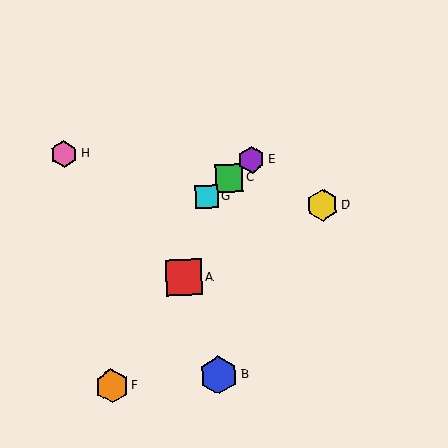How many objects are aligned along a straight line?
3 objects (C, E, G) are aligned along a straight line.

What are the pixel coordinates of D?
Object D is at (322, 205).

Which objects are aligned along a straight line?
Objects C, E, G are aligned along a straight line.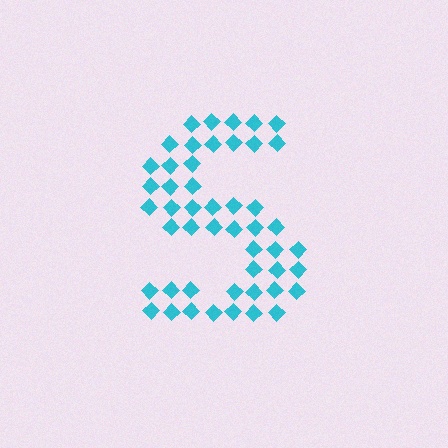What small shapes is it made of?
It is made of small diamonds.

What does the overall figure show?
The overall figure shows the letter S.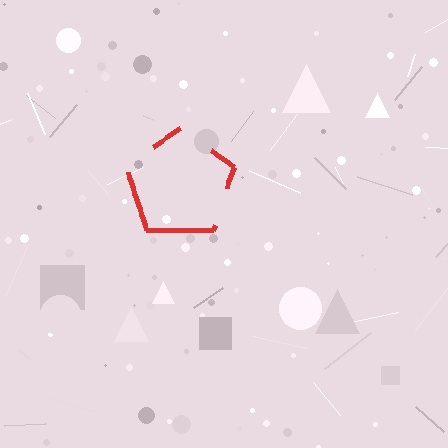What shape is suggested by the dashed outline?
The dashed outline suggests a pentagon.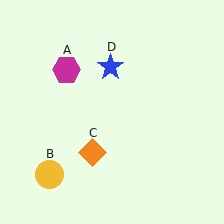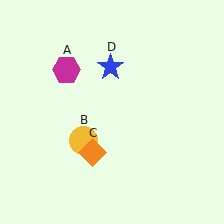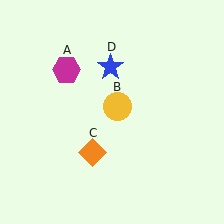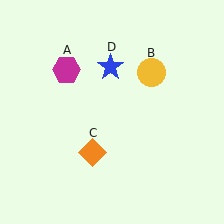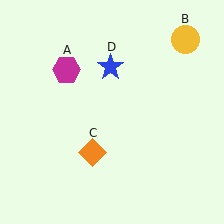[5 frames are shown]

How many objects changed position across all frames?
1 object changed position: yellow circle (object B).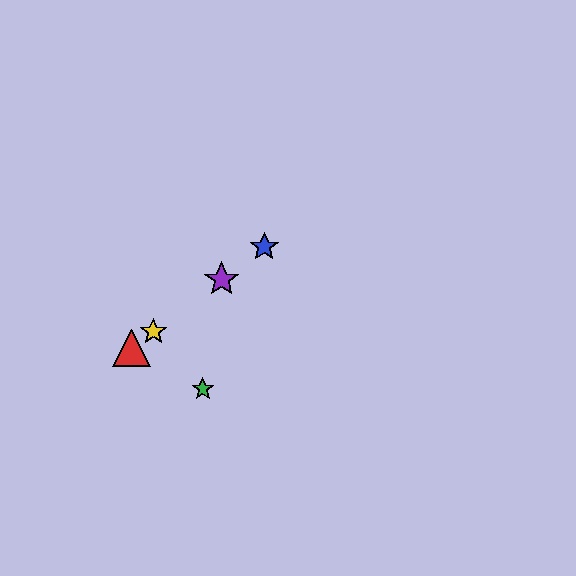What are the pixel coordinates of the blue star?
The blue star is at (264, 247).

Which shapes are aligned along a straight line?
The red triangle, the blue star, the yellow star, the purple star are aligned along a straight line.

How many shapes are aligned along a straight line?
4 shapes (the red triangle, the blue star, the yellow star, the purple star) are aligned along a straight line.